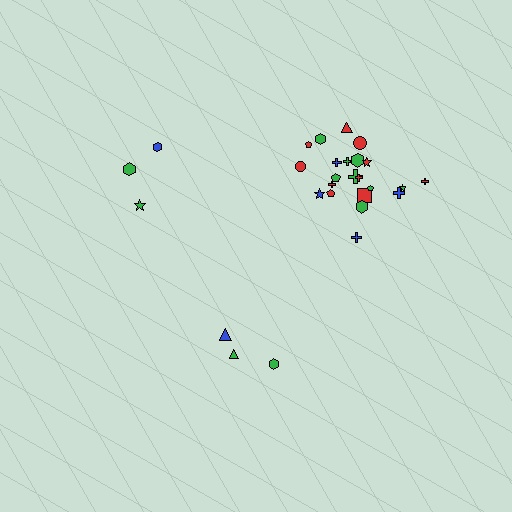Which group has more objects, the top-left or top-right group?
The top-right group.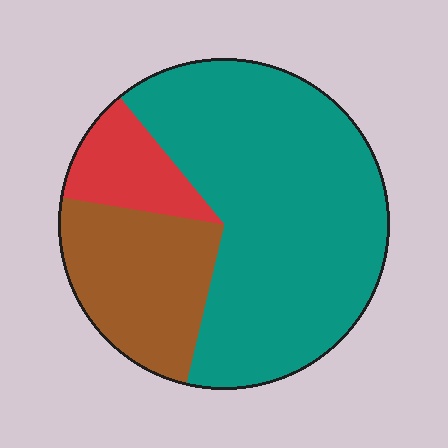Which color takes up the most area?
Teal, at roughly 65%.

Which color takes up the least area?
Red, at roughly 10%.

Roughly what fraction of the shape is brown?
Brown takes up about one quarter (1/4) of the shape.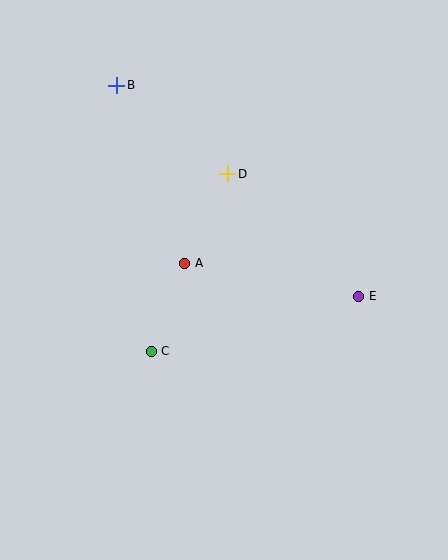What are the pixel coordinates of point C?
Point C is at (151, 351).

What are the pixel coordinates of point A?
Point A is at (185, 263).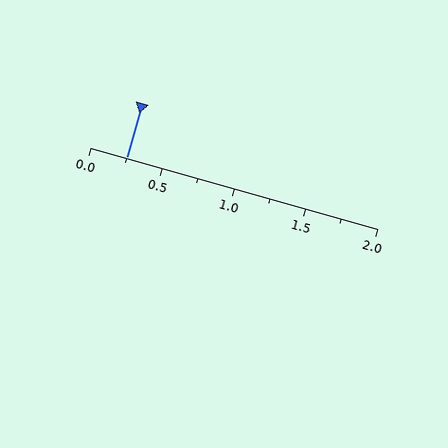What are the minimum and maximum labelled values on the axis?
The axis runs from 0.0 to 2.0.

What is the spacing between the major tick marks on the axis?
The major ticks are spaced 0.5 apart.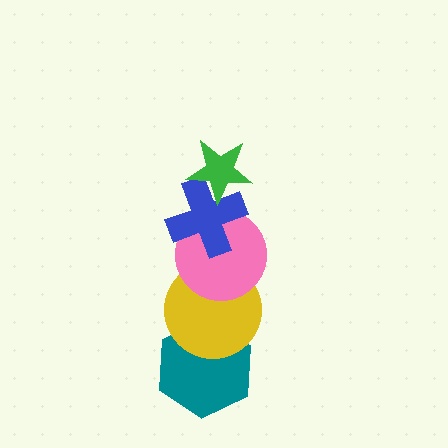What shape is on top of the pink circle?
The blue cross is on top of the pink circle.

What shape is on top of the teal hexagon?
The yellow circle is on top of the teal hexagon.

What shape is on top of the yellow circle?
The pink circle is on top of the yellow circle.